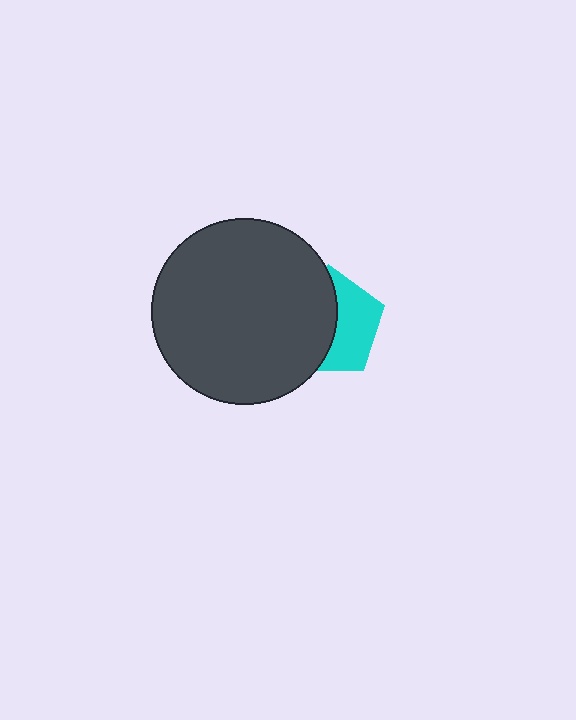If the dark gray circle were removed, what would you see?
You would see the complete cyan pentagon.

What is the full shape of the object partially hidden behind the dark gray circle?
The partially hidden object is a cyan pentagon.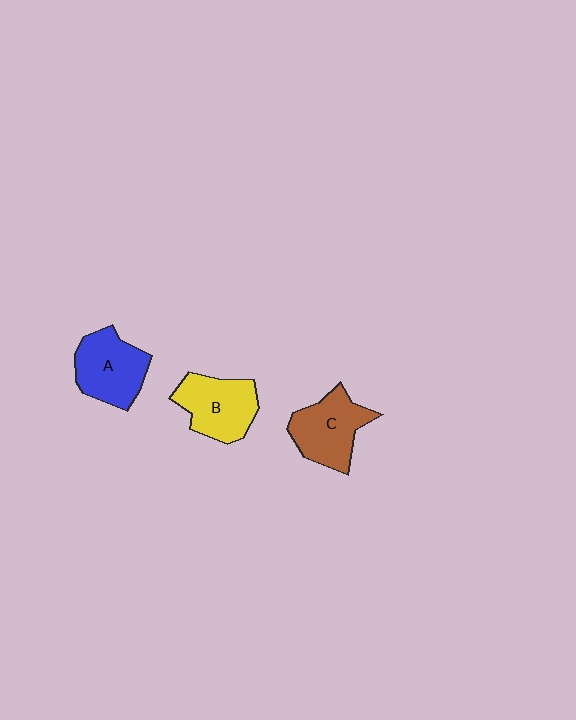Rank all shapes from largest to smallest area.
From largest to smallest: C (brown), A (blue), B (yellow).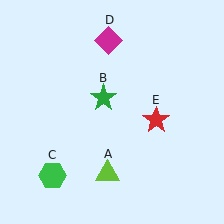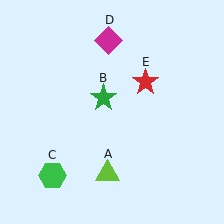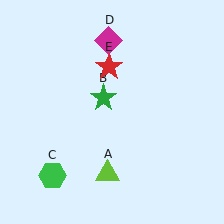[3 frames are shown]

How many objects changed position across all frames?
1 object changed position: red star (object E).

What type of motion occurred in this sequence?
The red star (object E) rotated counterclockwise around the center of the scene.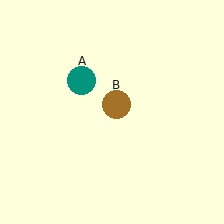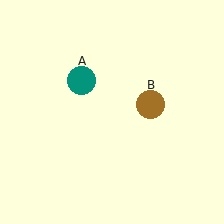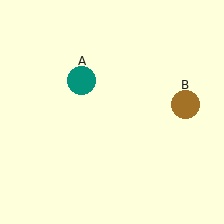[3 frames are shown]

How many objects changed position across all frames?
1 object changed position: brown circle (object B).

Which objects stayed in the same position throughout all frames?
Teal circle (object A) remained stationary.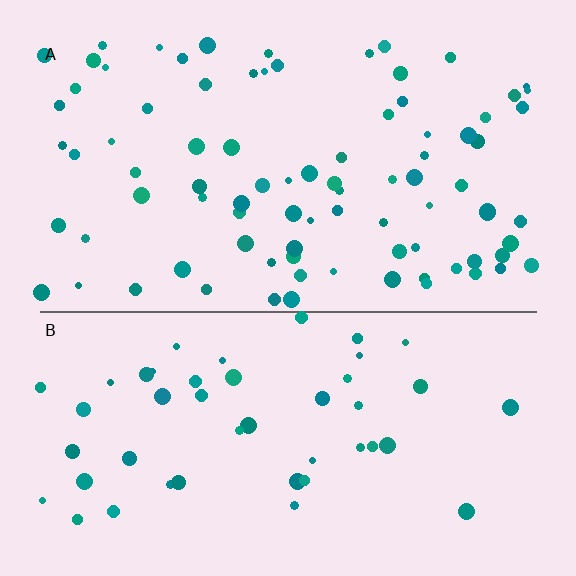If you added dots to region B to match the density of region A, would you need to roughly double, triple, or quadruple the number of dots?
Approximately double.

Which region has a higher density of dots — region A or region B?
A (the top).